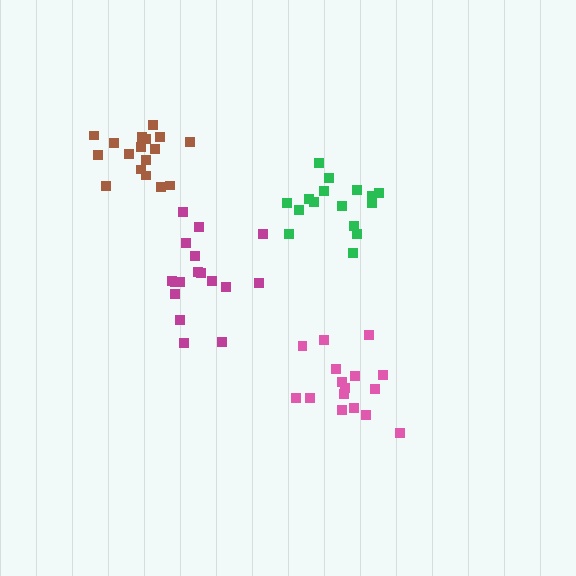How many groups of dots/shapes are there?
There are 4 groups.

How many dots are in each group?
Group 1: 16 dots, Group 2: 16 dots, Group 3: 17 dots, Group 4: 17 dots (66 total).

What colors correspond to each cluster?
The clusters are colored: pink, green, magenta, brown.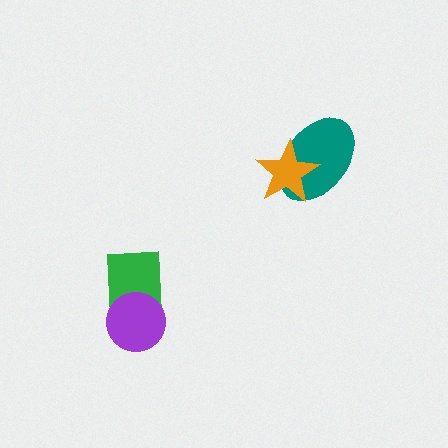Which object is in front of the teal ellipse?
The orange star is in front of the teal ellipse.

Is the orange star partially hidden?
No, no other shape covers it.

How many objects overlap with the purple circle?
1 object overlaps with the purple circle.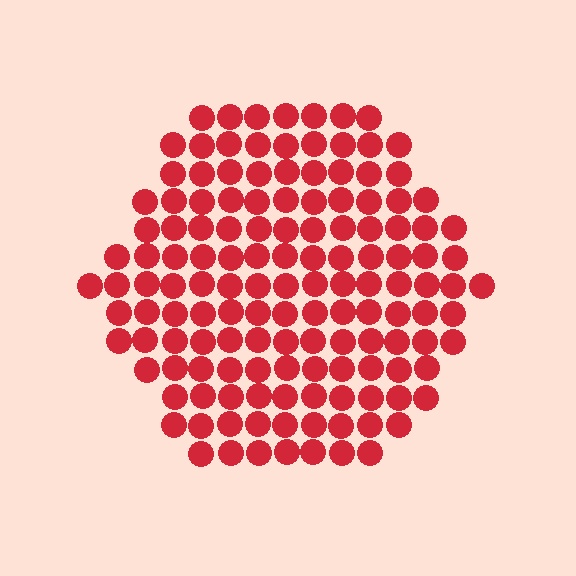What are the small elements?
The small elements are circles.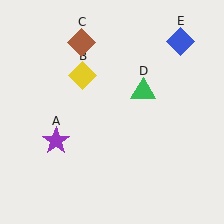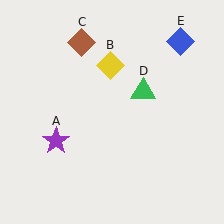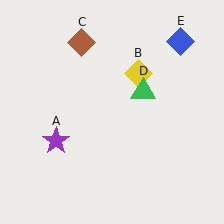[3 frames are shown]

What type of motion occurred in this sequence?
The yellow diamond (object B) rotated clockwise around the center of the scene.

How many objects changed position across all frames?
1 object changed position: yellow diamond (object B).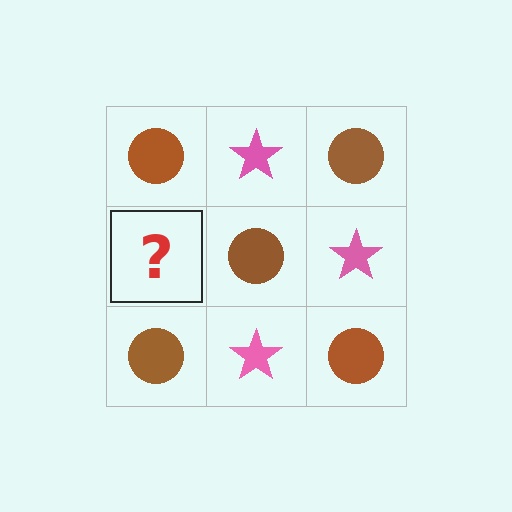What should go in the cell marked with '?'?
The missing cell should contain a pink star.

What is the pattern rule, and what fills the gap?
The rule is that it alternates brown circle and pink star in a checkerboard pattern. The gap should be filled with a pink star.